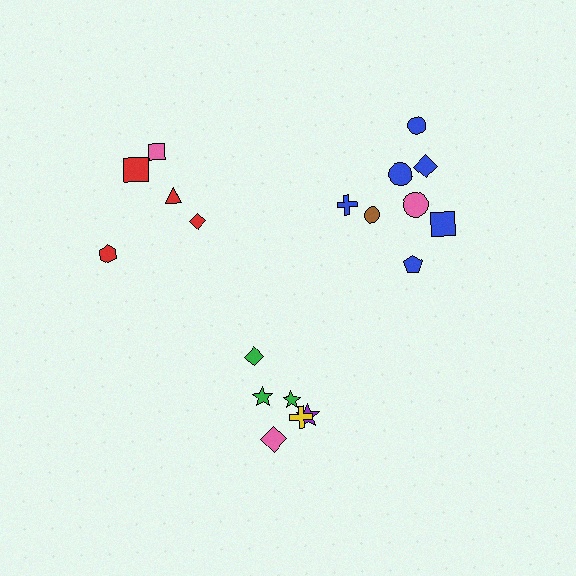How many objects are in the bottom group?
There are 6 objects.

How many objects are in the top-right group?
There are 8 objects.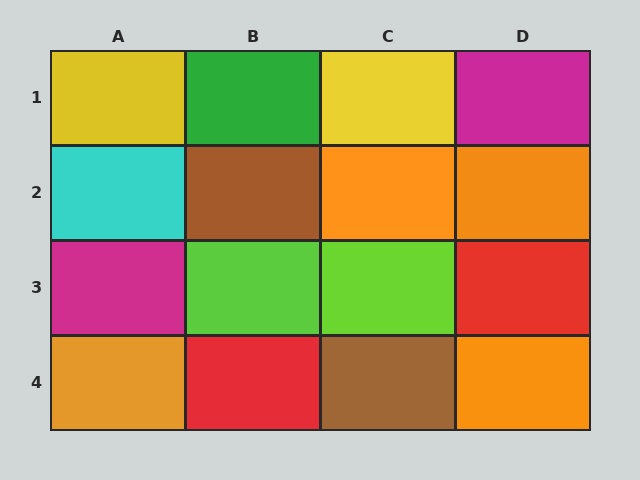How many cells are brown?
2 cells are brown.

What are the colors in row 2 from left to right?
Cyan, brown, orange, orange.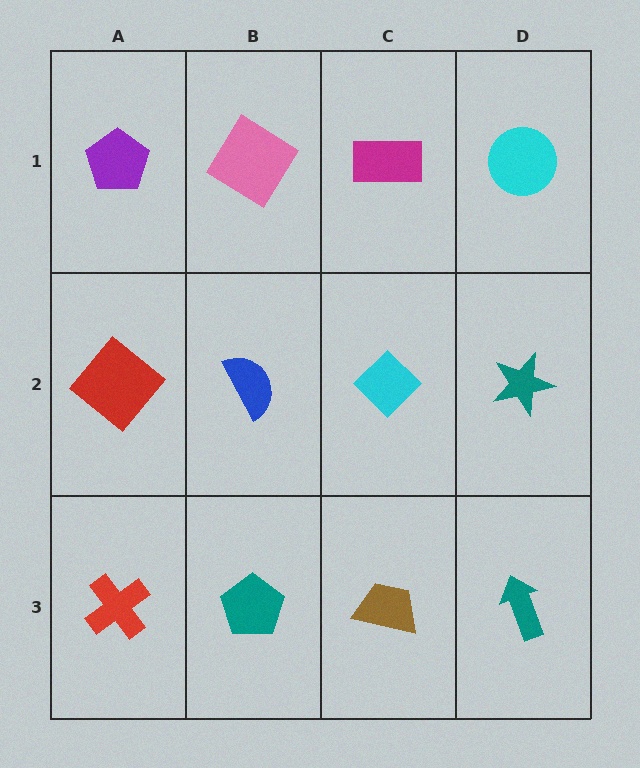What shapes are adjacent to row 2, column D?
A cyan circle (row 1, column D), a teal arrow (row 3, column D), a cyan diamond (row 2, column C).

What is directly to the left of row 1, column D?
A magenta rectangle.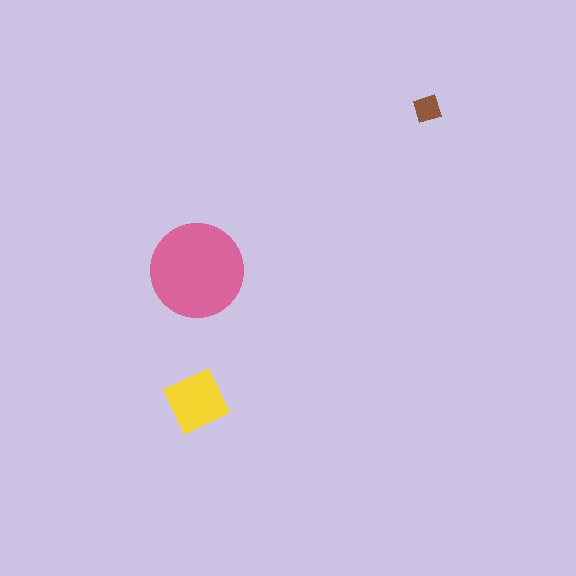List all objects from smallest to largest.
The brown diamond, the yellow square, the pink circle.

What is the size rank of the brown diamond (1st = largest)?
3rd.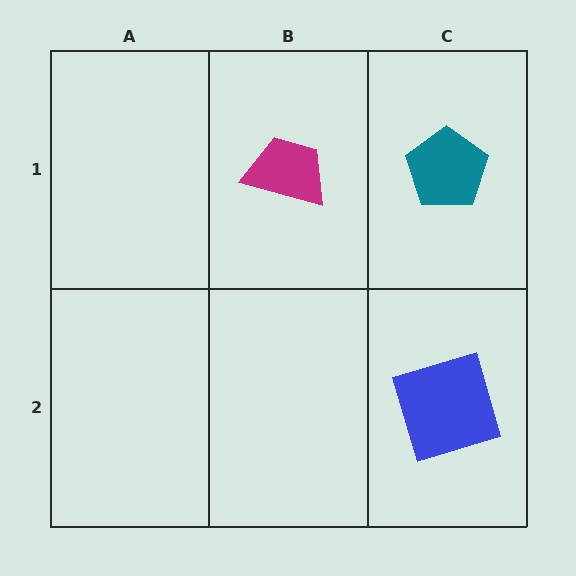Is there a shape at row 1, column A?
No, that cell is empty.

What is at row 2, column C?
A blue square.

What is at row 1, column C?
A teal pentagon.